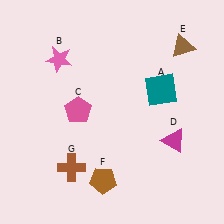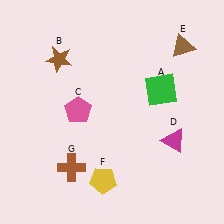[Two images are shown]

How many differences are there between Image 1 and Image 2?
There are 3 differences between the two images.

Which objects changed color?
A changed from teal to green. B changed from pink to brown. F changed from brown to yellow.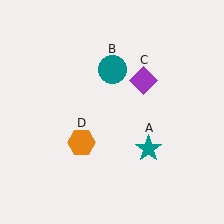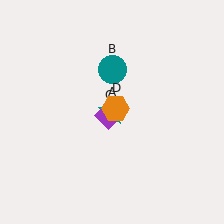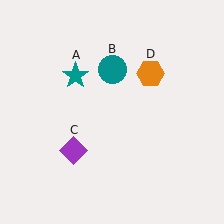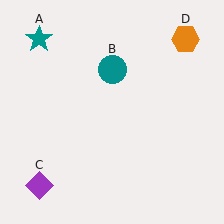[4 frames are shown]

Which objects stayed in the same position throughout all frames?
Teal circle (object B) remained stationary.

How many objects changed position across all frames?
3 objects changed position: teal star (object A), purple diamond (object C), orange hexagon (object D).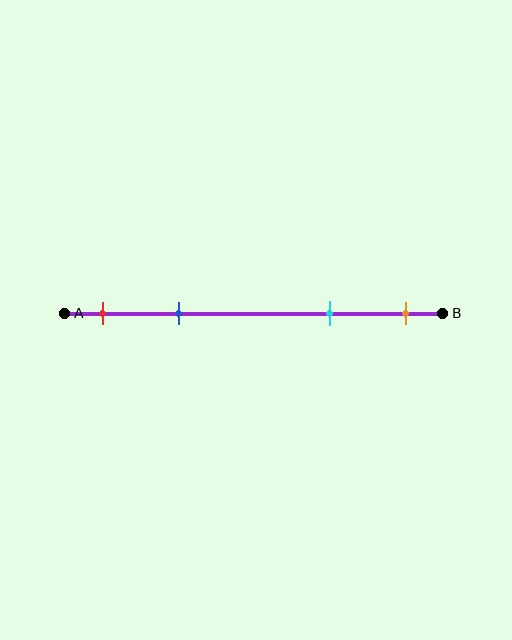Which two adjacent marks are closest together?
The red and blue marks are the closest adjacent pair.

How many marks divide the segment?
There are 4 marks dividing the segment.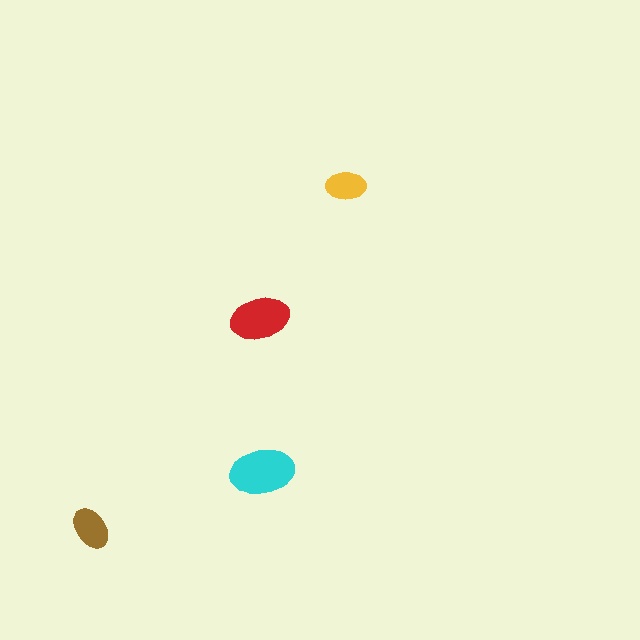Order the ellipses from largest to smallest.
the cyan one, the red one, the brown one, the yellow one.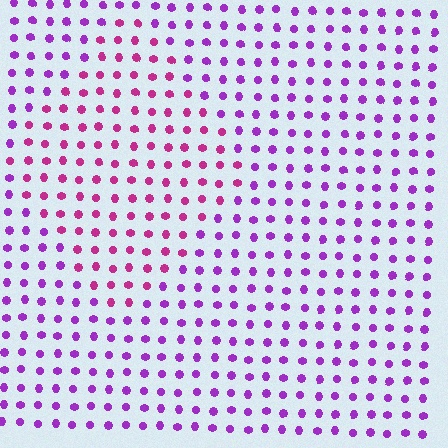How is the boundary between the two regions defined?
The boundary is defined purely by a slight shift in hue (about 35 degrees). Spacing, size, and orientation are identical on both sides.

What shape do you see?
I see a diamond.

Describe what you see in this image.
The image is filled with small purple elements in a uniform arrangement. A diamond-shaped region is visible where the elements are tinted to a slightly different hue, forming a subtle color boundary.